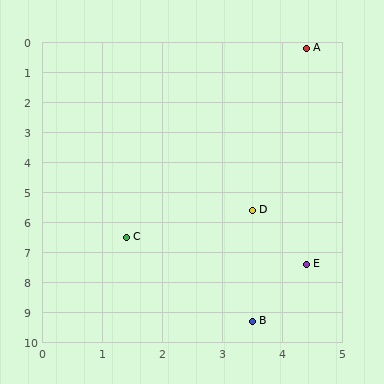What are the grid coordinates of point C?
Point C is at approximately (1.4, 6.5).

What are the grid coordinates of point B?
Point B is at approximately (3.5, 9.3).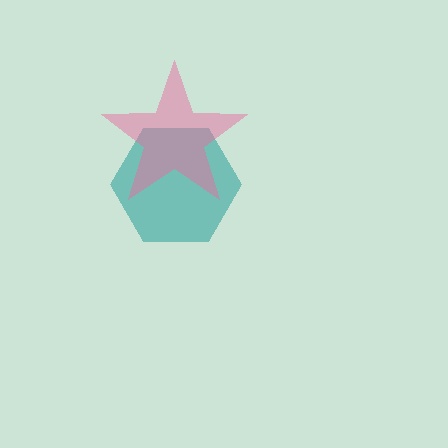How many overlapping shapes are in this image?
There are 2 overlapping shapes in the image.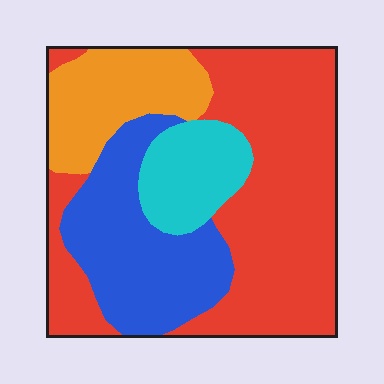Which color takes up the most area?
Red, at roughly 50%.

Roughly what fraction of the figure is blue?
Blue covers about 25% of the figure.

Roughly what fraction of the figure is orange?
Orange covers about 15% of the figure.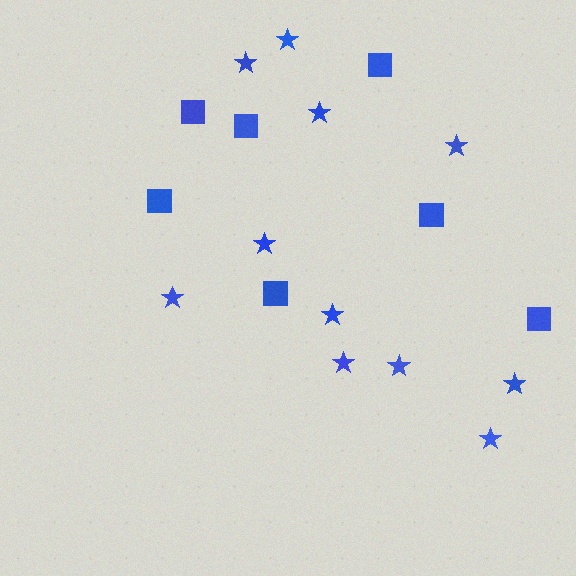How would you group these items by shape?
There are 2 groups: one group of stars (11) and one group of squares (7).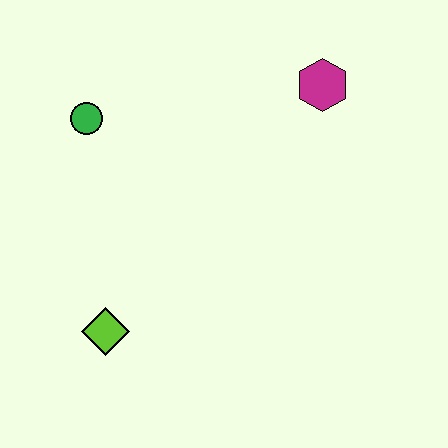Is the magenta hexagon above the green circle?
Yes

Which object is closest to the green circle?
The lime diamond is closest to the green circle.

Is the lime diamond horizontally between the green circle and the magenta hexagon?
Yes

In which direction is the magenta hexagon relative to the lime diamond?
The magenta hexagon is above the lime diamond.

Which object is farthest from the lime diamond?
The magenta hexagon is farthest from the lime diamond.